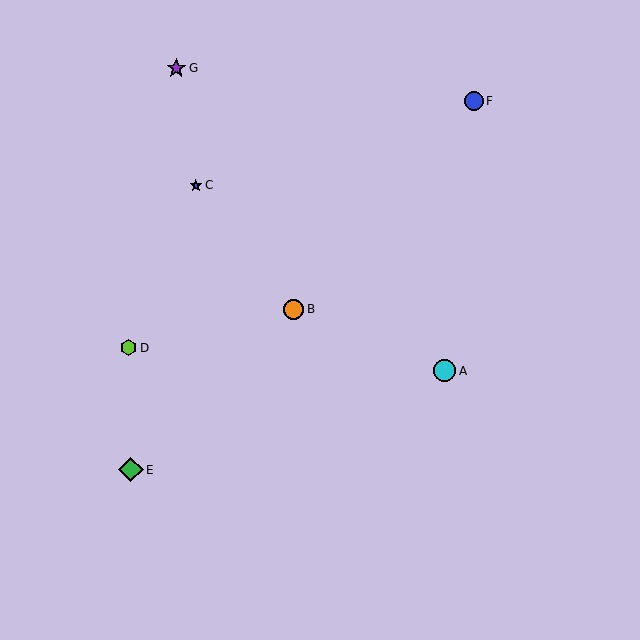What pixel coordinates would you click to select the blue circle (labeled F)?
Click at (474, 101) to select the blue circle F.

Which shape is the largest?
The green diamond (labeled E) is the largest.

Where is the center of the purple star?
The center of the purple star is at (176, 68).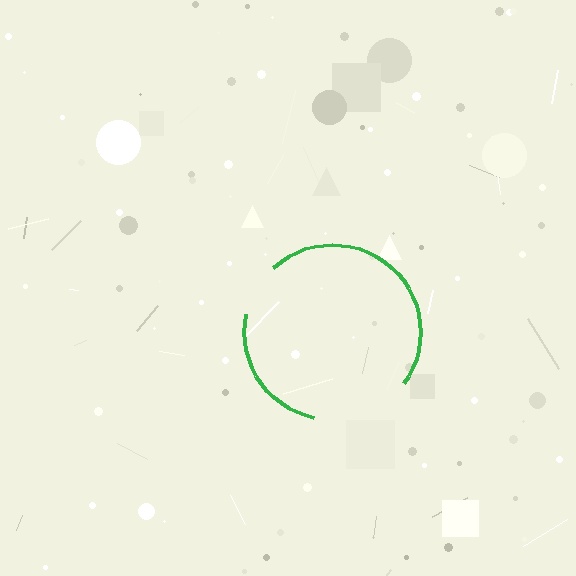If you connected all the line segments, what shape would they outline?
They would outline a circle.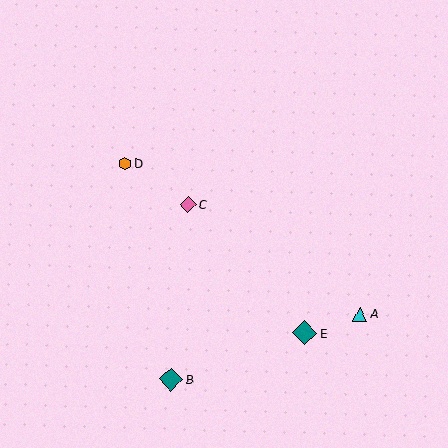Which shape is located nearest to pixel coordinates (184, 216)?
The pink diamond (labeled C) at (188, 205) is nearest to that location.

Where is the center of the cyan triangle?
The center of the cyan triangle is at (360, 314).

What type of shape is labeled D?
Shape D is an orange hexagon.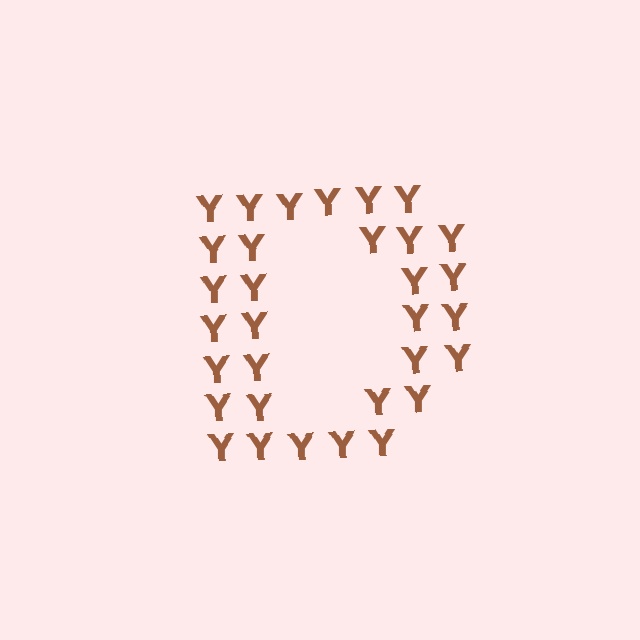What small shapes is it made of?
It is made of small letter Y's.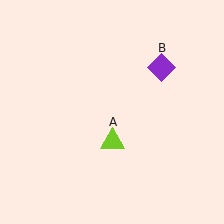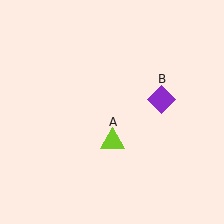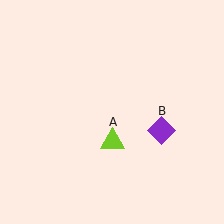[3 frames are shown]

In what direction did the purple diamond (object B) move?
The purple diamond (object B) moved down.